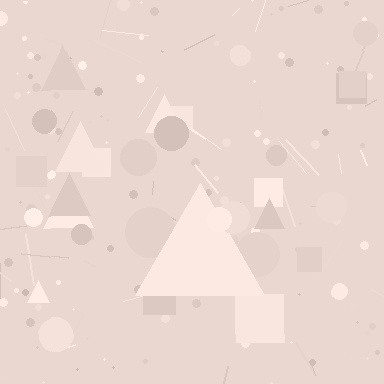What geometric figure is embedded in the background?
A triangle is embedded in the background.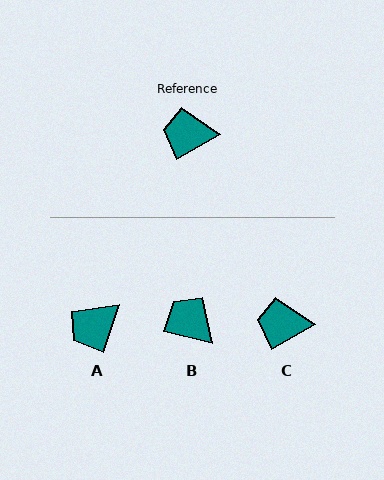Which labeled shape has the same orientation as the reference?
C.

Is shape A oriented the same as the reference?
No, it is off by about 42 degrees.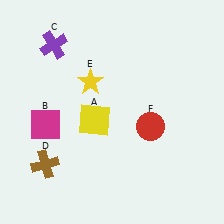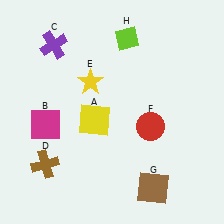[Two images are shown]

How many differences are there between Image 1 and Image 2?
There are 2 differences between the two images.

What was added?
A brown square (G), a lime diamond (H) were added in Image 2.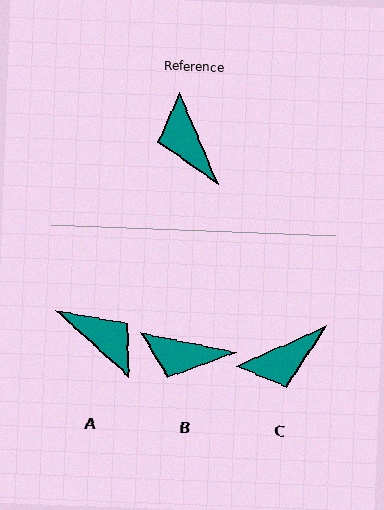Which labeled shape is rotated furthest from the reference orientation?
A, about 155 degrees away.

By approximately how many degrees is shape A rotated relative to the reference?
Approximately 155 degrees clockwise.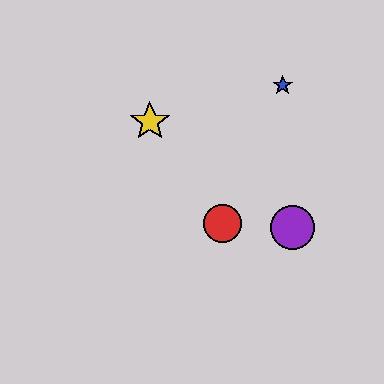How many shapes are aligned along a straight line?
3 shapes (the green star, the yellow star, the purple circle) are aligned along a straight line.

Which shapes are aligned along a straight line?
The green star, the yellow star, the purple circle are aligned along a straight line.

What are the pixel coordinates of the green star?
The green star is at (292, 228).